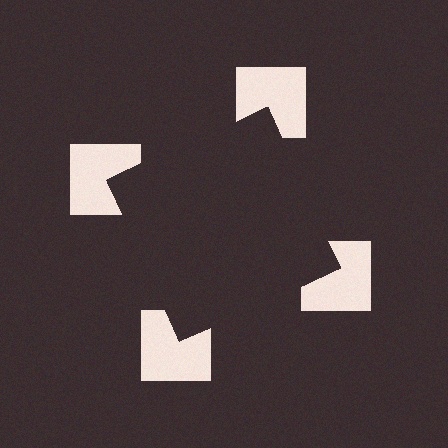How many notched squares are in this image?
There are 4 — one at each vertex of the illusory square.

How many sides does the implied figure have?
4 sides.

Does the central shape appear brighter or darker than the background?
It typically appears slightly darker than the background, even though no actual brightness change is drawn.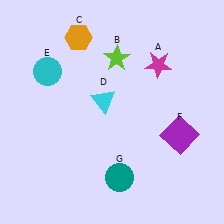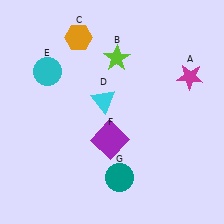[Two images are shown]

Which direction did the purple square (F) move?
The purple square (F) moved left.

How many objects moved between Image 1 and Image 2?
2 objects moved between the two images.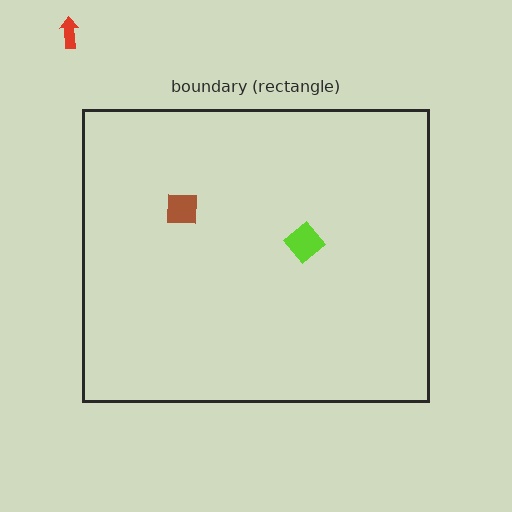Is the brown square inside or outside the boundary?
Inside.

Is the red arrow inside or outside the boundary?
Outside.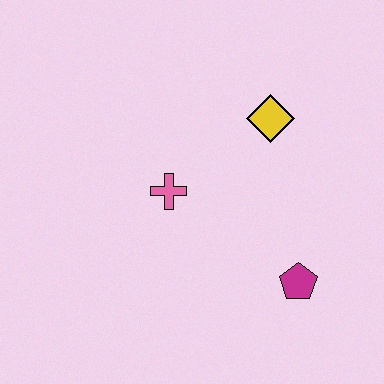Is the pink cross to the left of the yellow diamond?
Yes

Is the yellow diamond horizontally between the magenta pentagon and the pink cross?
Yes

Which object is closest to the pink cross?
The yellow diamond is closest to the pink cross.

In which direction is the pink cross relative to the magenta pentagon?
The pink cross is to the left of the magenta pentagon.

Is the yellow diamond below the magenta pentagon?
No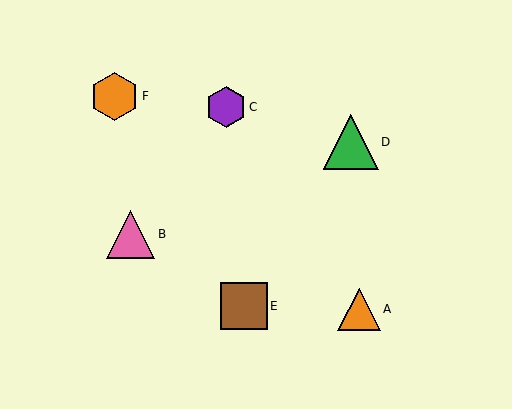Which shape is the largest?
The green triangle (labeled D) is the largest.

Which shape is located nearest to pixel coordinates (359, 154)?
The green triangle (labeled D) at (351, 142) is nearest to that location.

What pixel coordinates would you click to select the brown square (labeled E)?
Click at (244, 306) to select the brown square E.